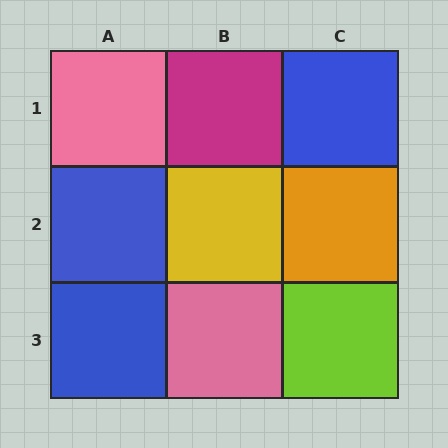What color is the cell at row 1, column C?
Blue.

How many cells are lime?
1 cell is lime.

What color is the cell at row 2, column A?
Blue.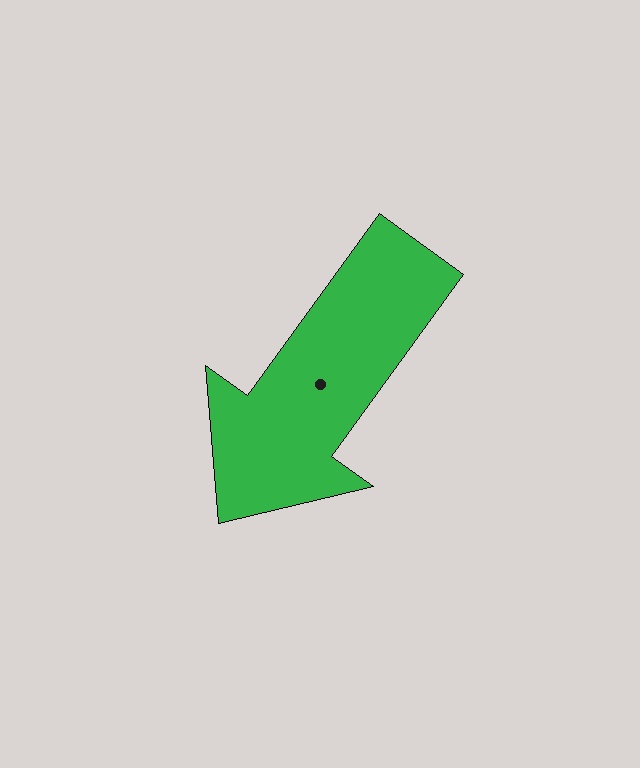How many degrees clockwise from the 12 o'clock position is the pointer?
Approximately 216 degrees.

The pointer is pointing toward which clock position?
Roughly 7 o'clock.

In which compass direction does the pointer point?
Southwest.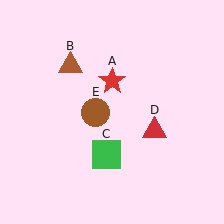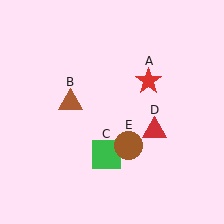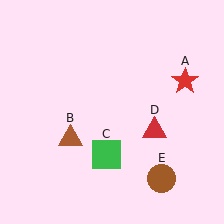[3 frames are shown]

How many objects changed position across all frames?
3 objects changed position: red star (object A), brown triangle (object B), brown circle (object E).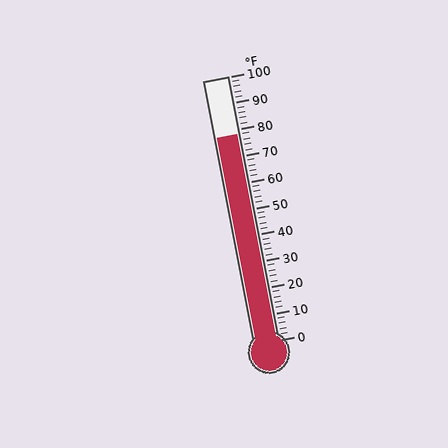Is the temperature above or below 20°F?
The temperature is above 20°F.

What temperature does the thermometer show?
The thermometer shows approximately 78°F.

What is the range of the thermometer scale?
The thermometer scale ranges from 0°F to 100°F.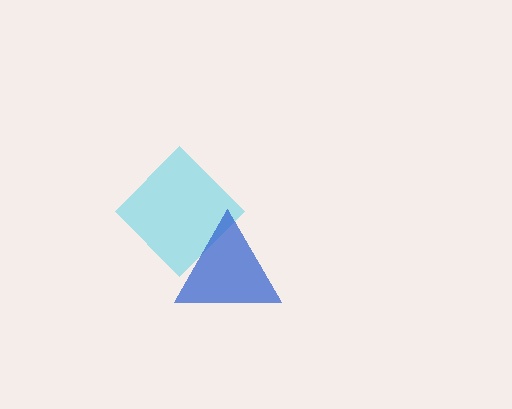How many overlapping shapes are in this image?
There are 2 overlapping shapes in the image.